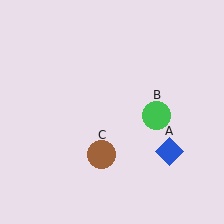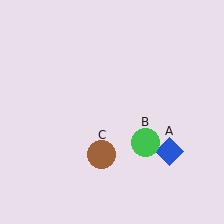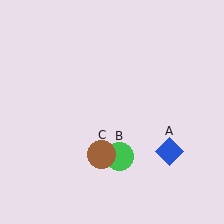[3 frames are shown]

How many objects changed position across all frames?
1 object changed position: green circle (object B).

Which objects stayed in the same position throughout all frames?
Blue diamond (object A) and brown circle (object C) remained stationary.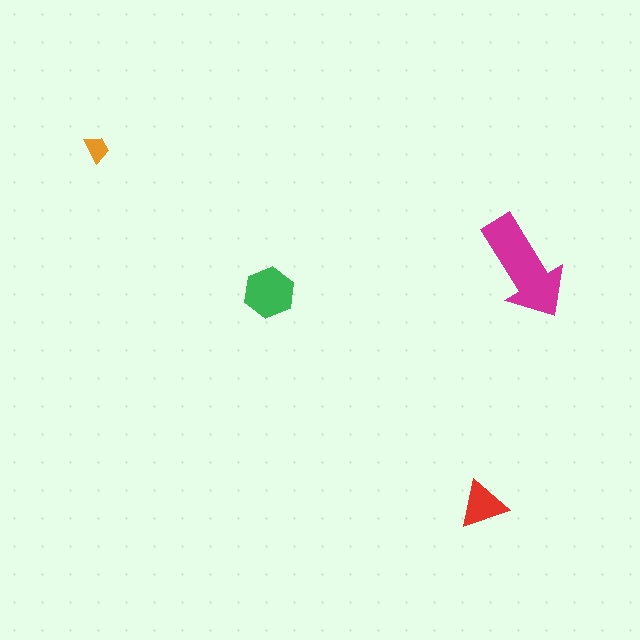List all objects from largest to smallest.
The magenta arrow, the green hexagon, the red triangle, the orange trapezoid.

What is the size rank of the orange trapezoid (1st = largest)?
4th.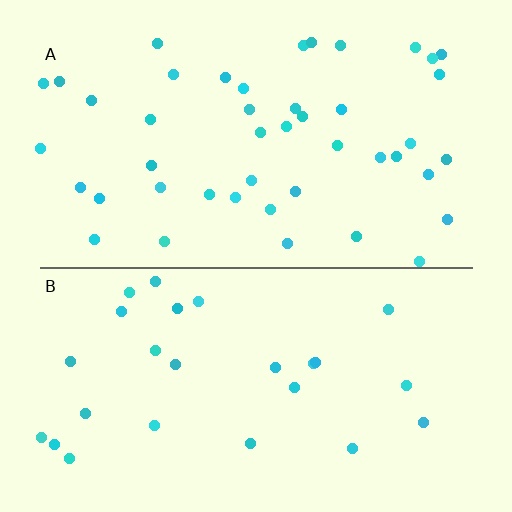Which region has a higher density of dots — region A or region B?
A (the top).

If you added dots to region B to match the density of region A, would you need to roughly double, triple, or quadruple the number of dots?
Approximately double.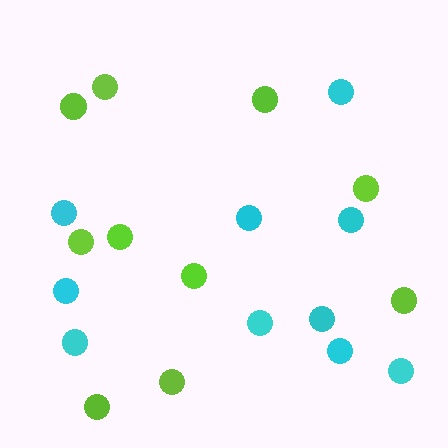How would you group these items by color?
There are 2 groups: one group of cyan circles (10) and one group of lime circles (10).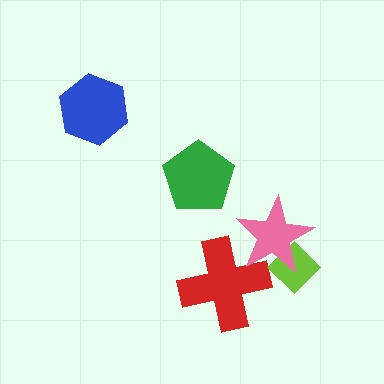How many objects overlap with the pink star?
2 objects overlap with the pink star.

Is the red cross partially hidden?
Yes, it is partially covered by another shape.